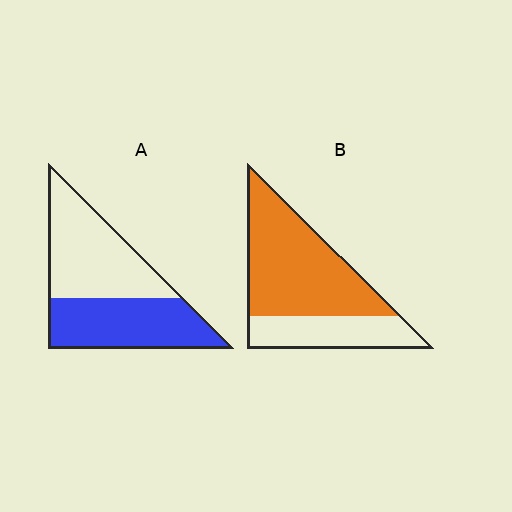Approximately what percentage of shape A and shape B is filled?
A is approximately 45% and B is approximately 70%.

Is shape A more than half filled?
Roughly half.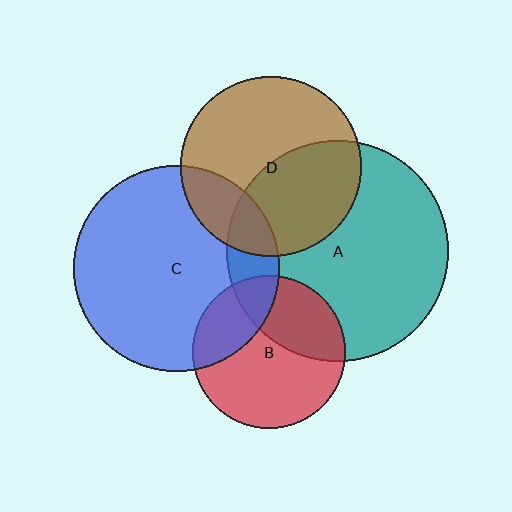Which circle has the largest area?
Circle A (teal).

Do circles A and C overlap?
Yes.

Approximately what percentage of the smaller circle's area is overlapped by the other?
Approximately 15%.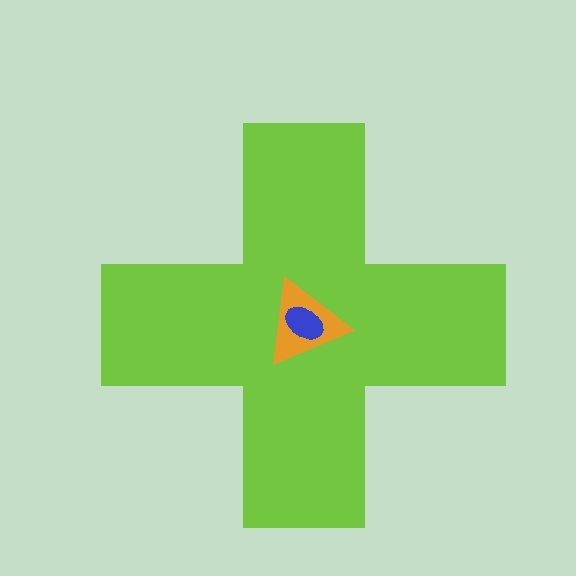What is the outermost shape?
The lime cross.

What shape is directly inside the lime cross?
The orange triangle.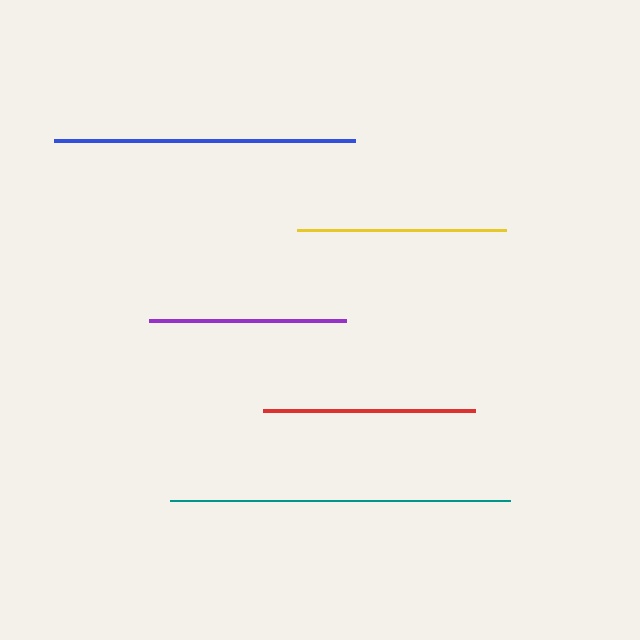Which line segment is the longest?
The teal line is the longest at approximately 340 pixels.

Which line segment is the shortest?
The purple line is the shortest at approximately 196 pixels.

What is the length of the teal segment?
The teal segment is approximately 340 pixels long.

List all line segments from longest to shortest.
From longest to shortest: teal, blue, red, yellow, purple.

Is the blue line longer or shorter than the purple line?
The blue line is longer than the purple line.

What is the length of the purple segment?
The purple segment is approximately 196 pixels long.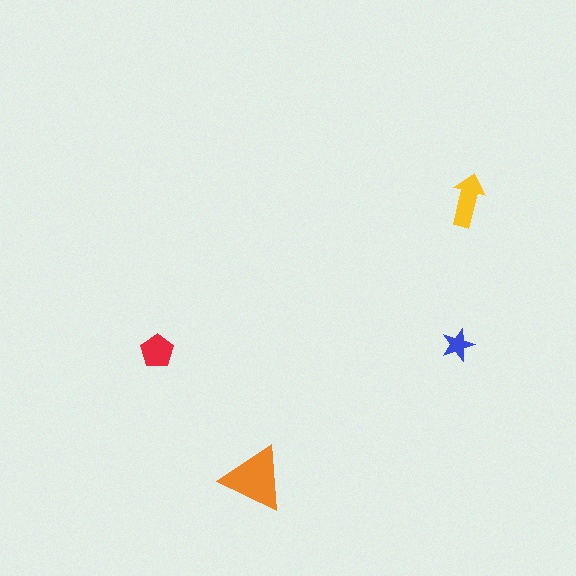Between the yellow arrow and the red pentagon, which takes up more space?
The yellow arrow.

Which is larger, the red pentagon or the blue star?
The red pentagon.